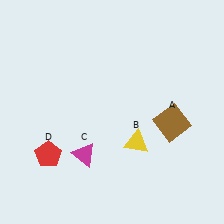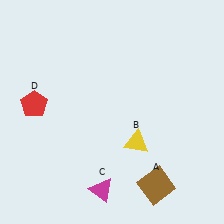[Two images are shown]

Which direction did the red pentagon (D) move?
The red pentagon (D) moved up.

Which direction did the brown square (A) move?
The brown square (A) moved down.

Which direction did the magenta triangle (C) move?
The magenta triangle (C) moved down.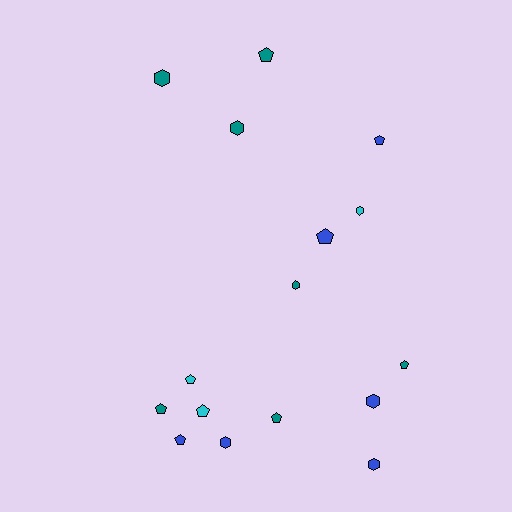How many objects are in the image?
There are 16 objects.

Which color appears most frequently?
Teal, with 7 objects.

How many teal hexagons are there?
There are 3 teal hexagons.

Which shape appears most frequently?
Pentagon, with 9 objects.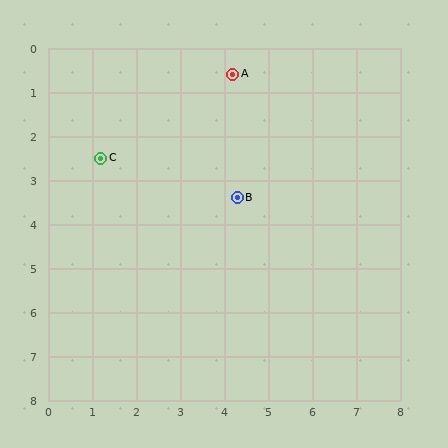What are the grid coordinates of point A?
Point A is at approximately (4.2, 0.6).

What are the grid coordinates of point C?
Point C is at approximately (1.2, 2.5).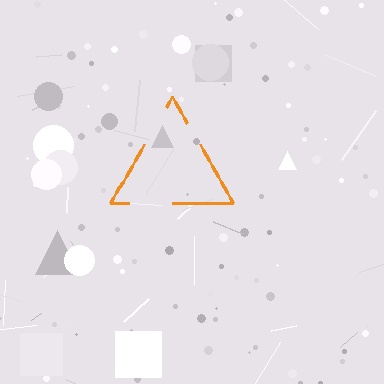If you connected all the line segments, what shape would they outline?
They would outline a triangle.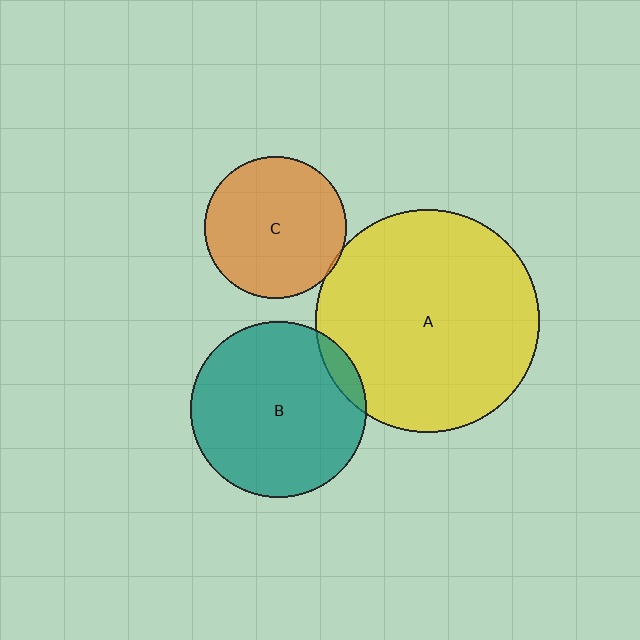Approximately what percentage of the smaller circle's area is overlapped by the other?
Approximately 5%.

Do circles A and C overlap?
Yes.